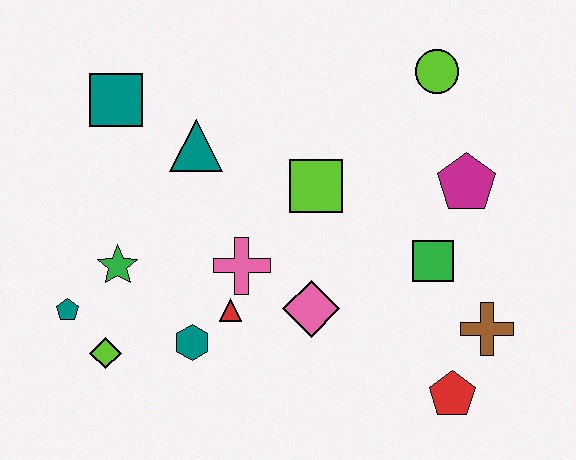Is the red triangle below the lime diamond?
No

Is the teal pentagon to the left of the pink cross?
Yes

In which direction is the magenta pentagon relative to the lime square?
The magenta pentagon is to the right of the lime square.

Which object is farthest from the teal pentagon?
The lime circle is farthest from the teal pentagon.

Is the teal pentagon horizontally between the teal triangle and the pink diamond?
No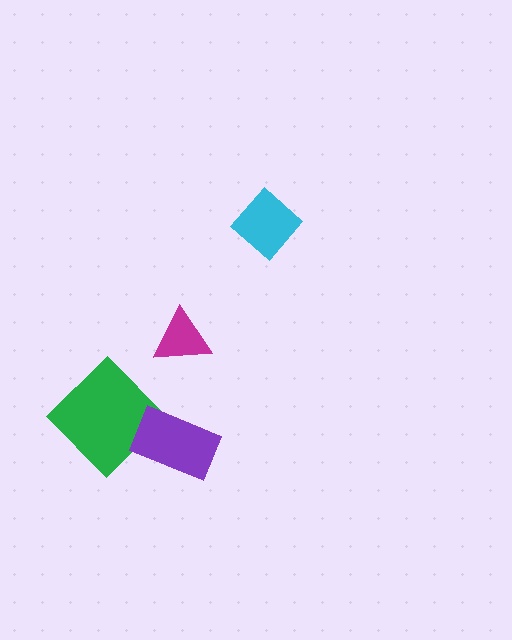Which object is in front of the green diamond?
The purple rectangle is in front of the green diamond.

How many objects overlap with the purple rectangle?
1 object overlaps with the purple rectangle.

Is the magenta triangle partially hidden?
No, no other shape covers it.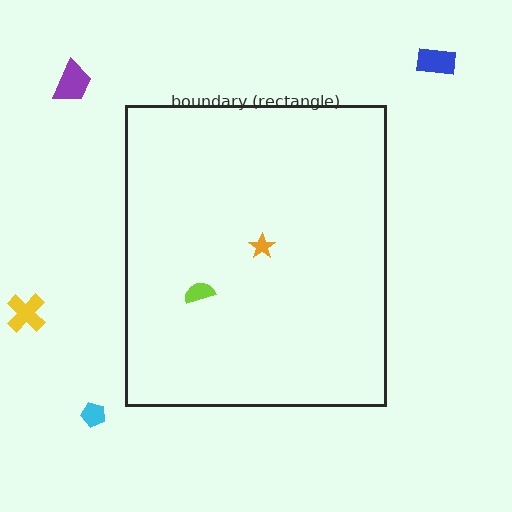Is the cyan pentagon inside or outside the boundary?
Outside.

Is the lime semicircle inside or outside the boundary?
Inside.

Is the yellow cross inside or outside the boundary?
Outside.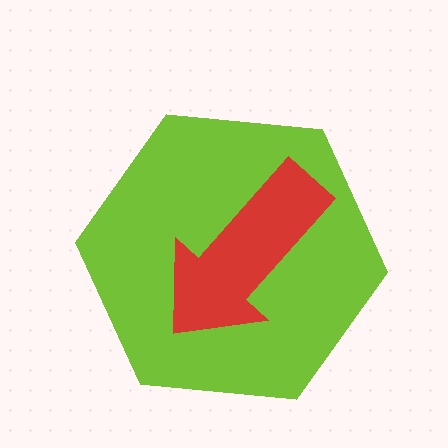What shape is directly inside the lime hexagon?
The red arrow.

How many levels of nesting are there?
2.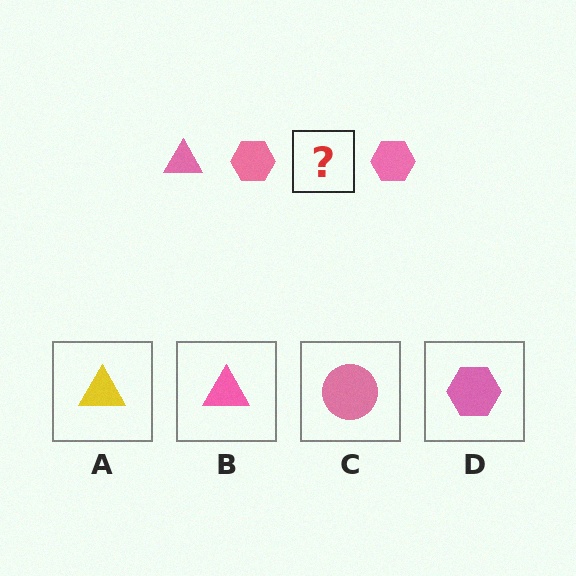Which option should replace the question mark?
Option B.